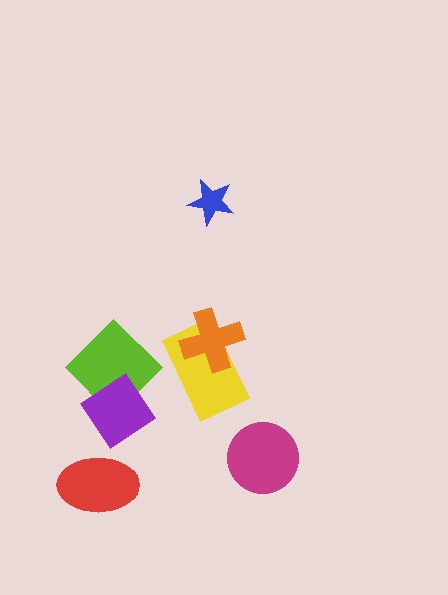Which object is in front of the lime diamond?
The purple diamond is in front of the lime diamond.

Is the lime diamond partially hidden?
Yes, it is partially covered by another shape.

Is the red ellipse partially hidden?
No, no other shape covers it.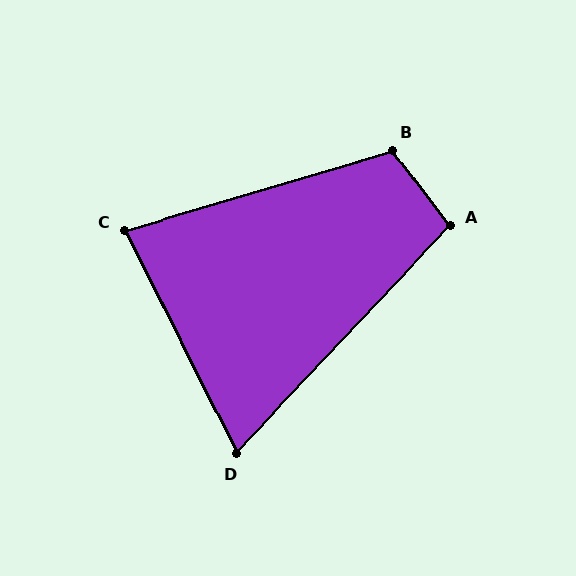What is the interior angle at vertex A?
Approximately 100 degrees (obtuse).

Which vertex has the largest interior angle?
B, at approximately 110 degrees.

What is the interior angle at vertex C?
Approximately 80 degrees (acute).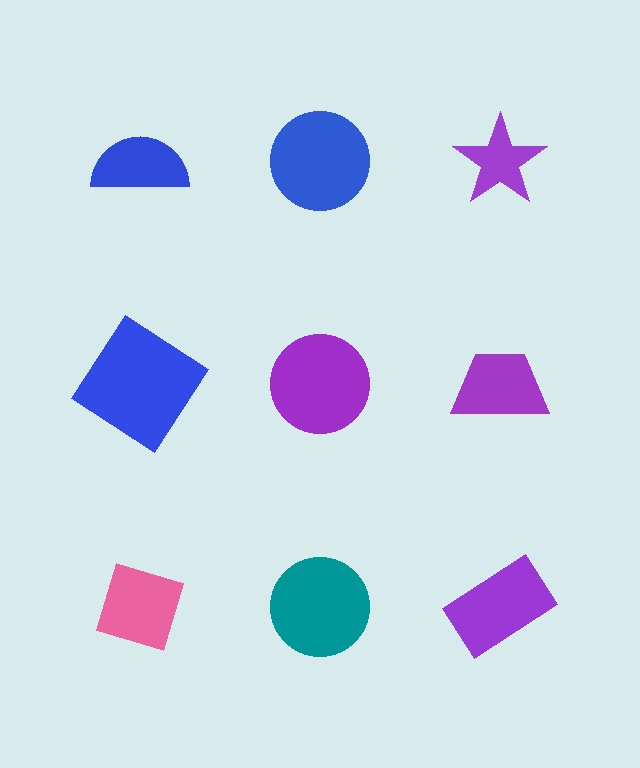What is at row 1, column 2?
A blue circle.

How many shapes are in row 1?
3 shapes.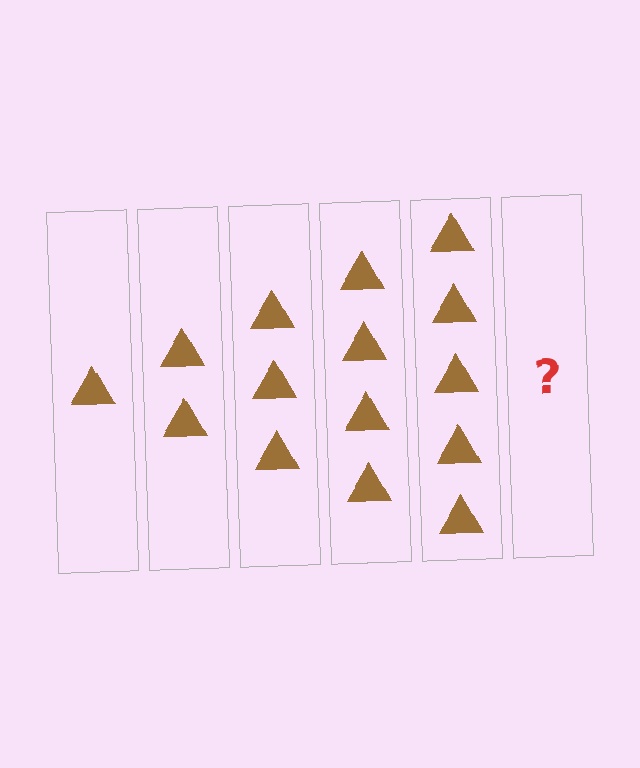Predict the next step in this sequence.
The next step is 6 triangles.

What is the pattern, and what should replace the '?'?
The pattern is that each step adds one more triangle. The '?' should be 6 triangles.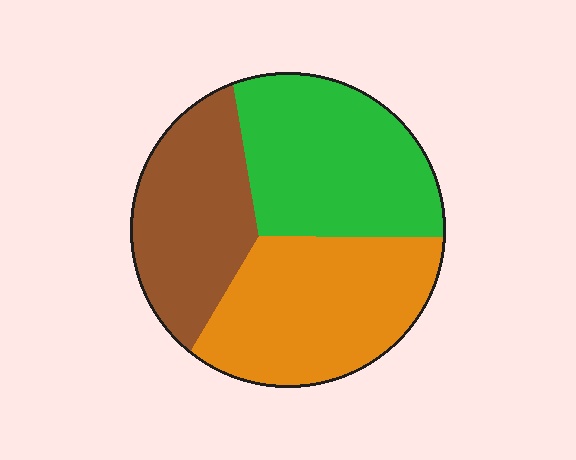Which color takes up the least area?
Brown, at roughly 30%.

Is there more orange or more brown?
Orange.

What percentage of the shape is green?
Green takes up about one third (1/3) of the shape.